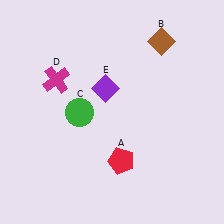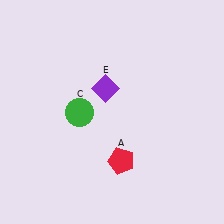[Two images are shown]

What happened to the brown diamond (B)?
The brown diamond (B) was removed in Image 2. It was in the top-right area of Image 1.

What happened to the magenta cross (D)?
The magenta cross (D) was removed in Image 2. It was in the top-left area of Image 1.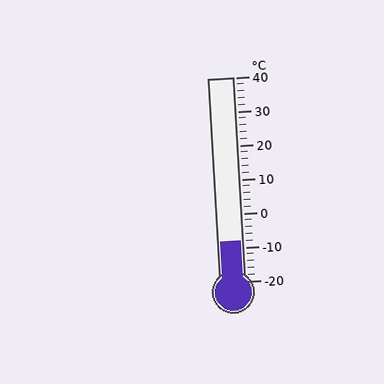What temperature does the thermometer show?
The thermometer shows approximately -8°C.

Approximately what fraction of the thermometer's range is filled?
The thermometer is filled to approximately 20% of its range.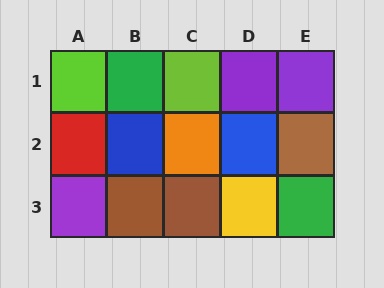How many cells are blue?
2 cells are blue.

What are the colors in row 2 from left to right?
Red, blue, orange, blue, brown.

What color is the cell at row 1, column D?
Purple.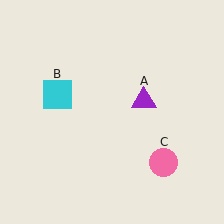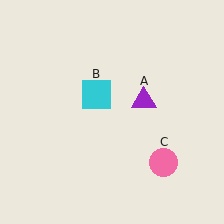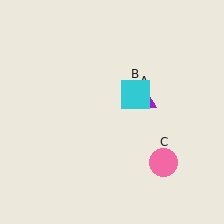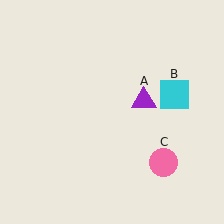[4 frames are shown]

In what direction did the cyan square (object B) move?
The cyan square (object B) moved right.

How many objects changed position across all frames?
1 object changed position: cyan square (object B).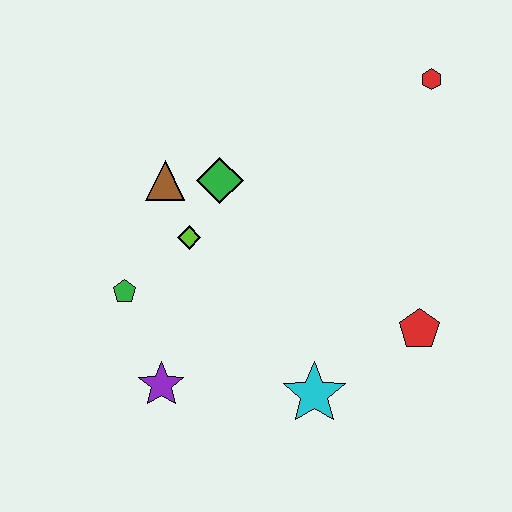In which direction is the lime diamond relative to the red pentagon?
The lime diamond is to the left of the red pentagon.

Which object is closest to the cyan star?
The red pentagon is closest to the cyan star.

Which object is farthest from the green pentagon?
The red hexagon is farthest from the green pentagon.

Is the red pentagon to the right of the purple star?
Yes